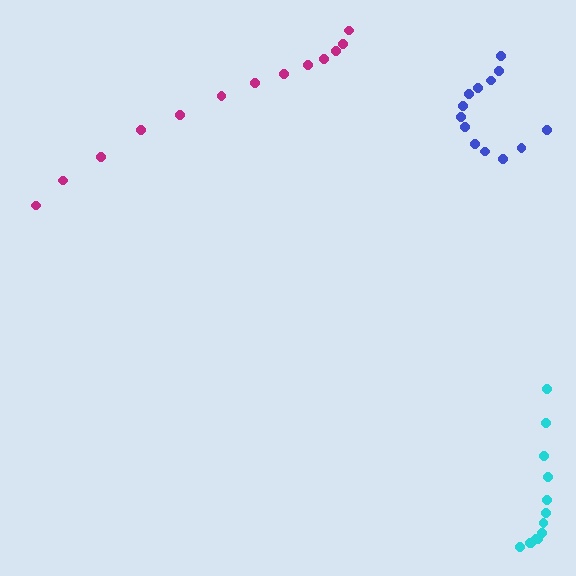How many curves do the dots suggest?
There are 3 distinct paths.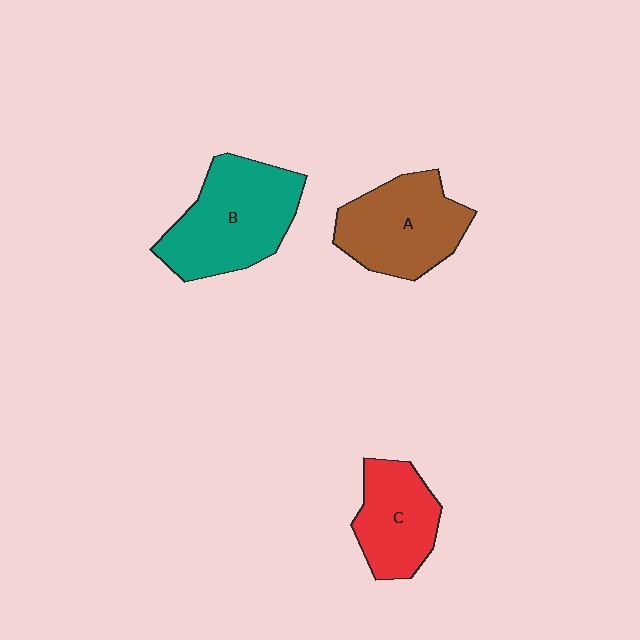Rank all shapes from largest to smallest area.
From largest to smallest: B (teal), A (brown), C (red).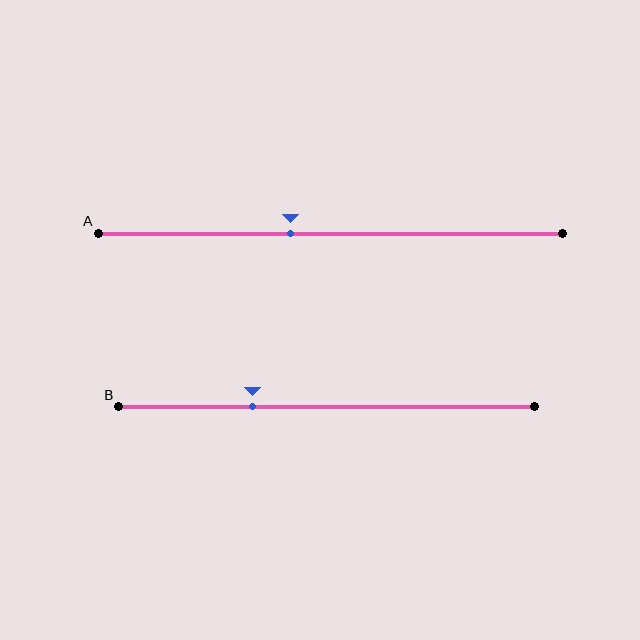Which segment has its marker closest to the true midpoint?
Segment A has its marker closest to the true midpoint.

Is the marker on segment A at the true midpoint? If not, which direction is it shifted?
No, the marker on segment A is shifted to the left by about 9% of the segment length.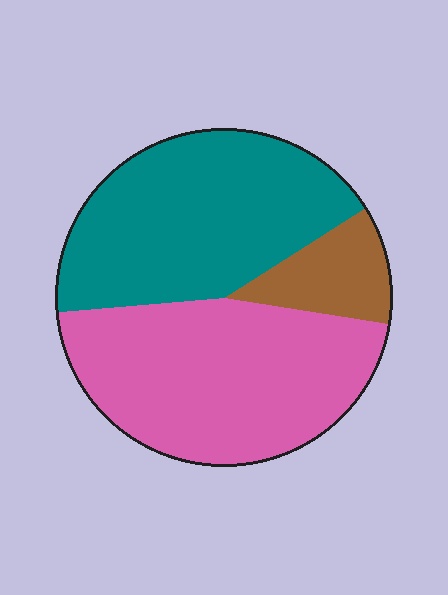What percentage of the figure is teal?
Teal takes up about two fifths (2/5) of the figure.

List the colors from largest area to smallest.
From largest to smallest: pink, teal, brown.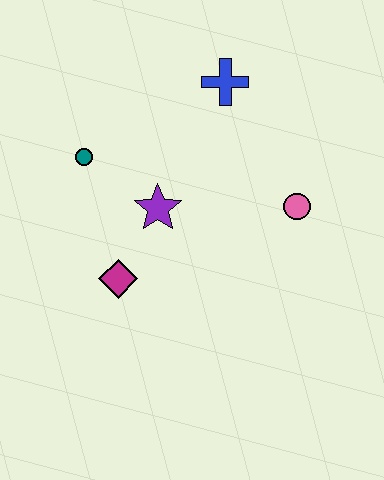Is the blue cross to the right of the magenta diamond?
Yes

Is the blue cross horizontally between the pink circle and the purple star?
Yes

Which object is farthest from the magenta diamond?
The blue cross is farthest from the magenta diamond.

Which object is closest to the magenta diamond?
The purple star is closest to the magenta diamond.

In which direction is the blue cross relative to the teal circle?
The blue cross is to the right of the teal circle.